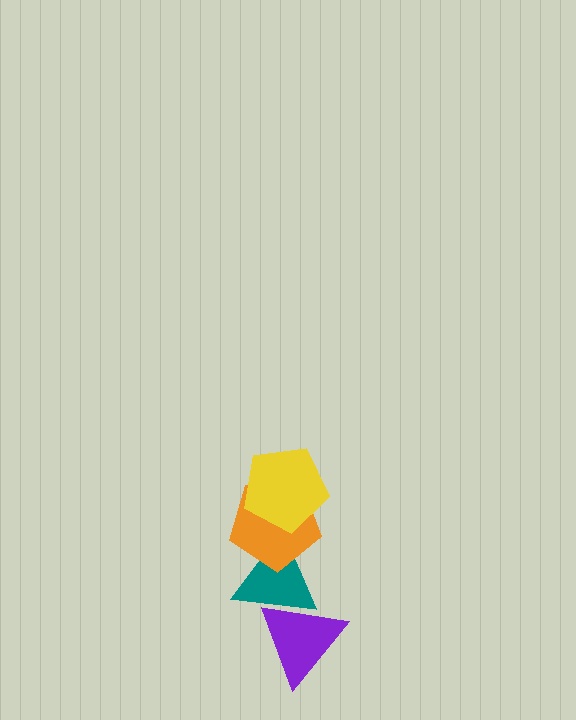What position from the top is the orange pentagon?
The orange pentagon is 2nd from the top.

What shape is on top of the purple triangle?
The teal triangle is on top of the purple triangle.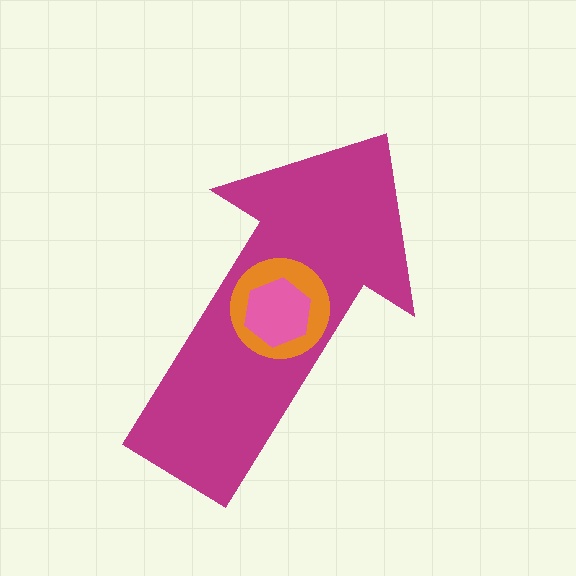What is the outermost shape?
The magenta arrow.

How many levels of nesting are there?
3.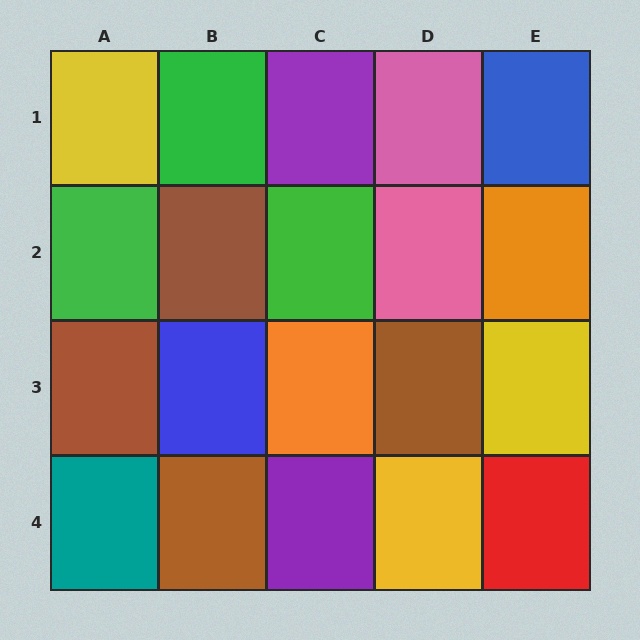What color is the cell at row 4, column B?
Brown.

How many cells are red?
1 cell is red.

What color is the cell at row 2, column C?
Green.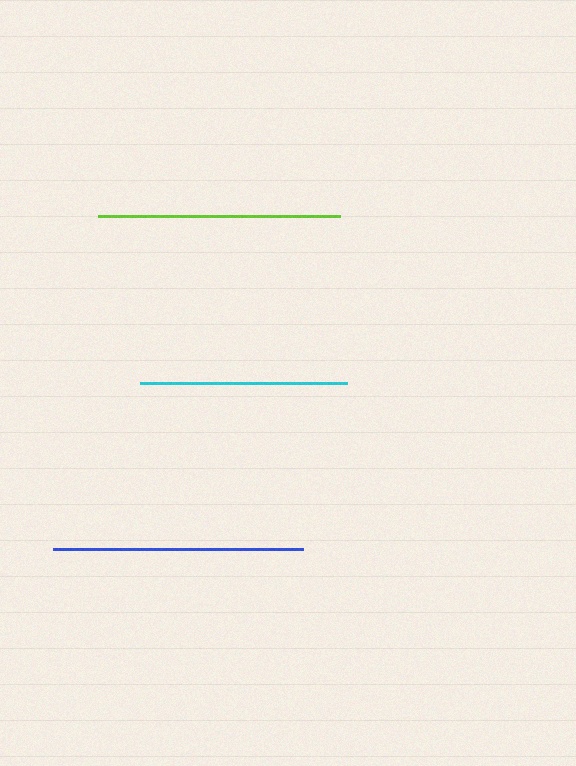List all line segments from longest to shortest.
From longest to shortest: blue, lime, cyan.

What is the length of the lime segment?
The lime segment is approximately 243 pixels long.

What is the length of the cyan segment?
The cyan segment is approximately 207 pixels long.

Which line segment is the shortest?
The cyan line is the shortest at approximately 207 pixels.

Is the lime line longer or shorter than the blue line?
The blue line is longer than the lime line.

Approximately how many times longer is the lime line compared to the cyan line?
The lime line is approximately 1.2 times the length of the cyan line.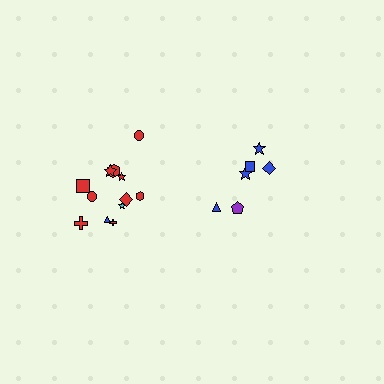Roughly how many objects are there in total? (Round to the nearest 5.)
Roughly 20 objects in total.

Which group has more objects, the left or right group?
The left group.